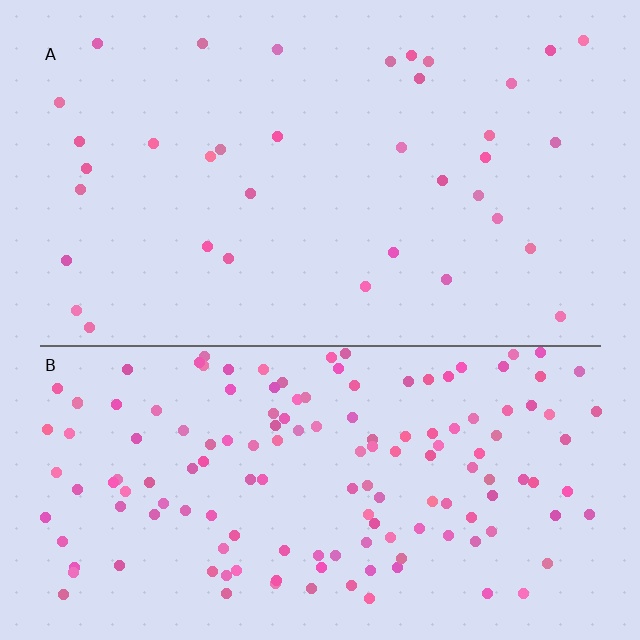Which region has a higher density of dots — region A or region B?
B (the bottom).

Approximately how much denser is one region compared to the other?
Approximately 4.2× — region B over region A.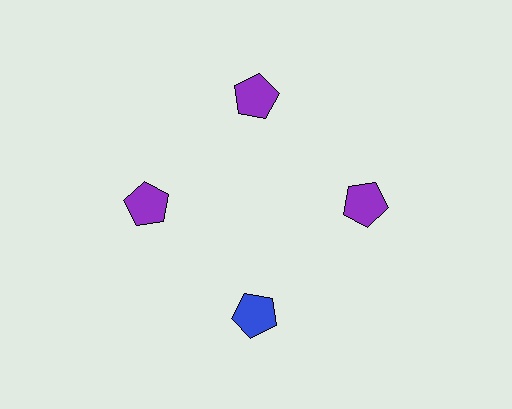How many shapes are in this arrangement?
There are 4 shapes arranged in a ring pattern.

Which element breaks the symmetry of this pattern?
The blue pentagon at roughly the 6 o'clock position breaks the symmetry. All other shapes are purple pentagons.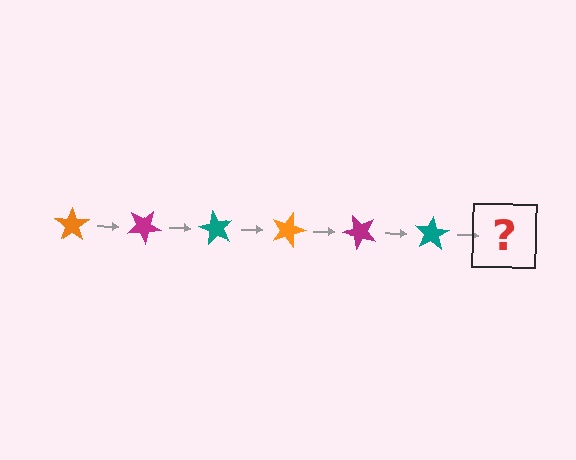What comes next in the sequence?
The next element should be an orange star, rotated 180 degrees from the start.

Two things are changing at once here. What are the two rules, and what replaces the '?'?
The two rules are that it rotates 30 degrees each step and the color cycles through orange, magenta, and teal. The '?' should be an orange star, rotated 180 degrees from the start.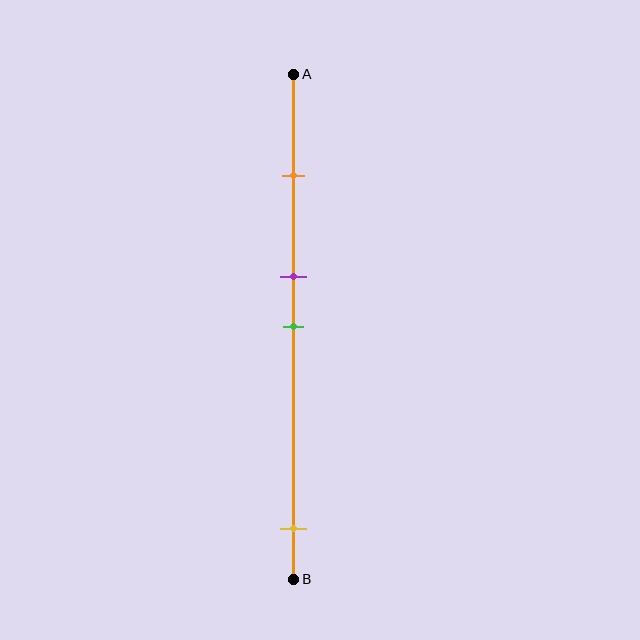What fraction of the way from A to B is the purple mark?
The purple mark is approximately 40% (0.4) of the way from A to B.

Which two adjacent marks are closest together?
The purple and green marks are the closest adjacent pair.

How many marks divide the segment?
There are 4 marks dividing the segment.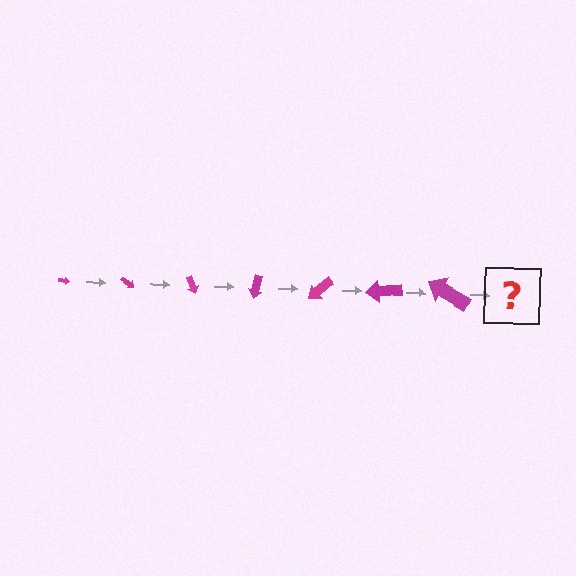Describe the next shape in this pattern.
It should be an arrow, larger than the previous one and rotated 245 degrees from the start.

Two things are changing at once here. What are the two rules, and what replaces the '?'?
The two rules are that the arrow grows larger each step and it rotates 35 degrees each step. The '?' should be an arrow, larger than the previous one and rotated 245 degrees from the start.